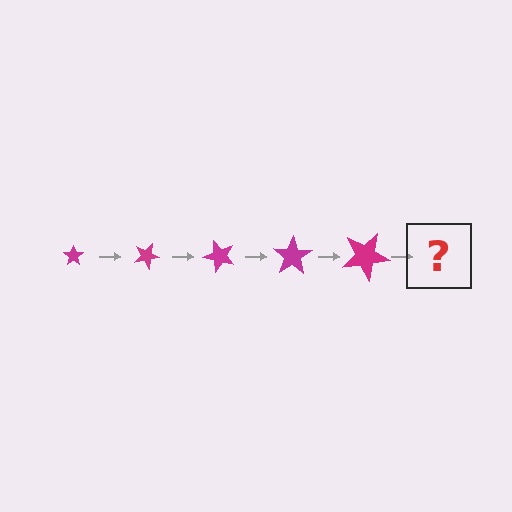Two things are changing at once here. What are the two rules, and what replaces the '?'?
The two rules are that the star grows larger each step and it rotates 25 degrees each step. The '?' should be a star, larger than the previous one and rotated 125 degrees from the start.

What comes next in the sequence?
The next element should be a star, larger than the previous one and rotated 125 degrees from the start.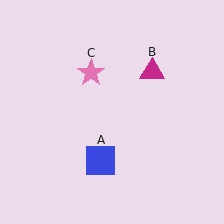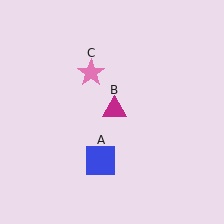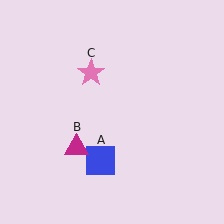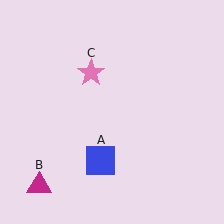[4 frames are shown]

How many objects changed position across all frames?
1 object changed position: magenta triangle (object B).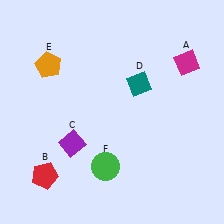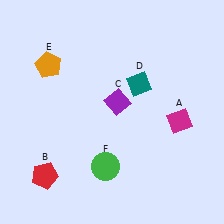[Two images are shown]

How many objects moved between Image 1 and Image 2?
2 objects moved between the two images.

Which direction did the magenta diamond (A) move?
The magenta diamond (A) moved down.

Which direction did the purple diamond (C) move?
The purple diamond (C) moved right.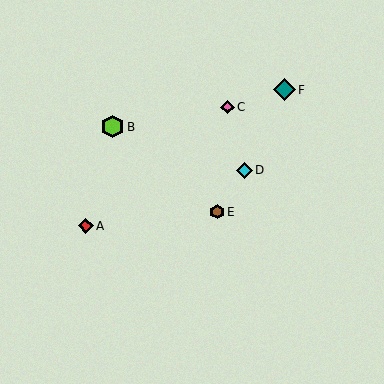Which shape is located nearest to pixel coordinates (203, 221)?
The brown hexagon (labeled E) at (217, 212) is nearest to that location.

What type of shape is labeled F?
Shape F is a teal diamond.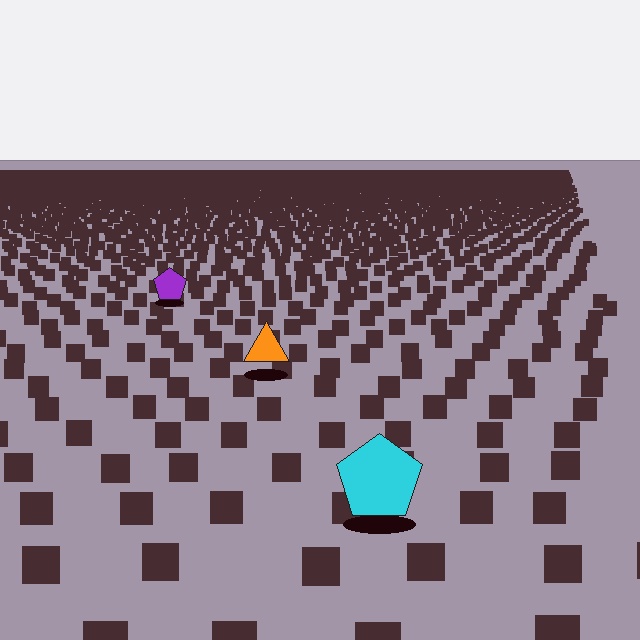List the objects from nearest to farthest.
From nearest to farthest: the cyan pentagon, the orange triangle, the purple pentagon.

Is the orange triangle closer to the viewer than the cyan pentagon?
No. The cyan pentagon is closer — you can tell from the texture gradient: the ground texture is coarser near it.